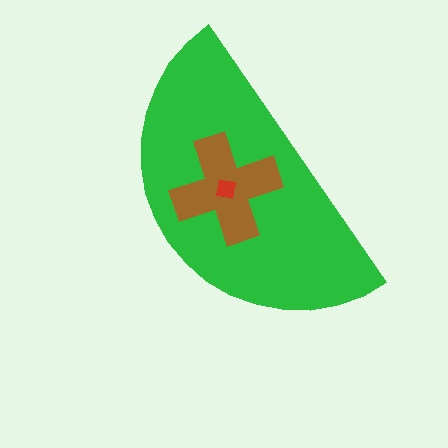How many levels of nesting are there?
3.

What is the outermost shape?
The green semicircle.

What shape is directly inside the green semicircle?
The brown cross.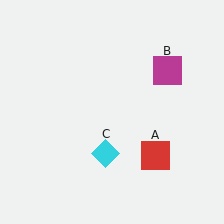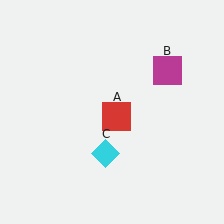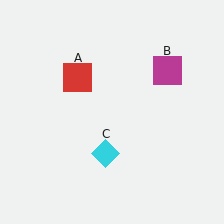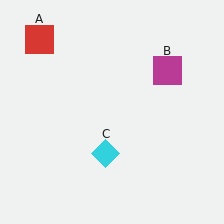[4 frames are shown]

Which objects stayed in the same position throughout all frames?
Magenta square (object B) and cyan diamond (object C) remained stationary.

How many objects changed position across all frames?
1 object changed position: red square (object A).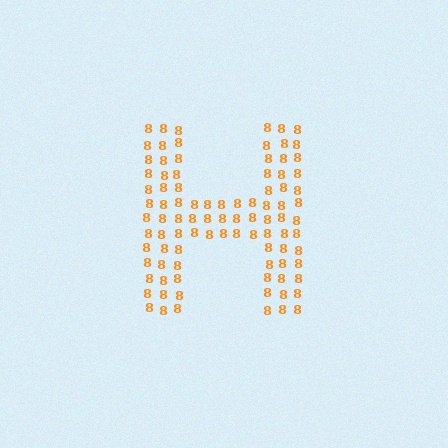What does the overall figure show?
The overall figure shows the letter H.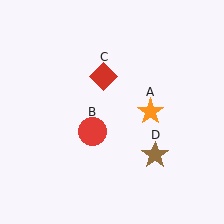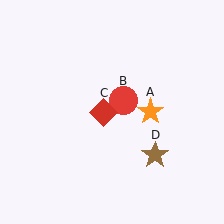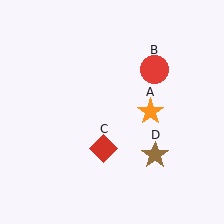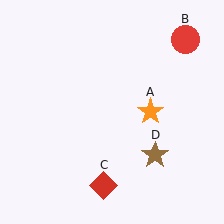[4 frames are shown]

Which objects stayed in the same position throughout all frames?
Orange star (object A) and brown star (object D) remained stationary.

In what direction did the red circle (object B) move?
The red circle (object B) moved up and to the right.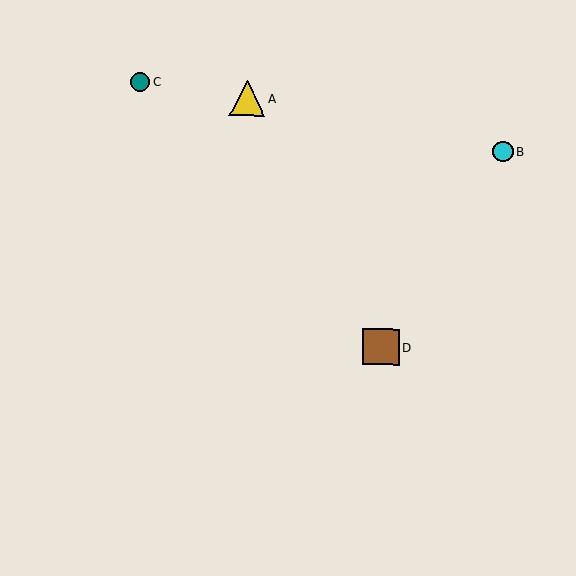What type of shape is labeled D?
Shape D is a brown square.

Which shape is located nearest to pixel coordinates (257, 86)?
The yellow triangle (labeled A) at (247, 98) is nearest to that location.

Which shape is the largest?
The brown square (labeled D) is the largest.